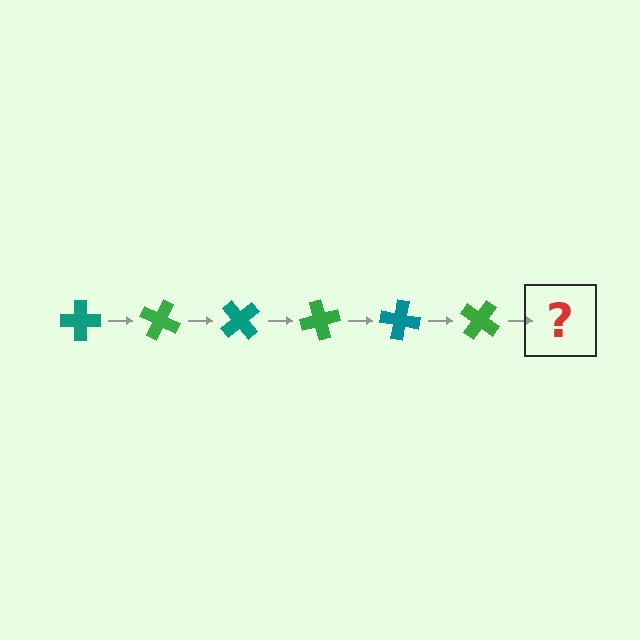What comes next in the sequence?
The next element should be a teal cross, rotated 150 degrees from the start.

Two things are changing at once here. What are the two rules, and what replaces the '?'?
The two rules are that it rotates 25 degrees each step and the color cycles through teal and green. The '?' should be a teal cross, rotated 150 degrees from the start.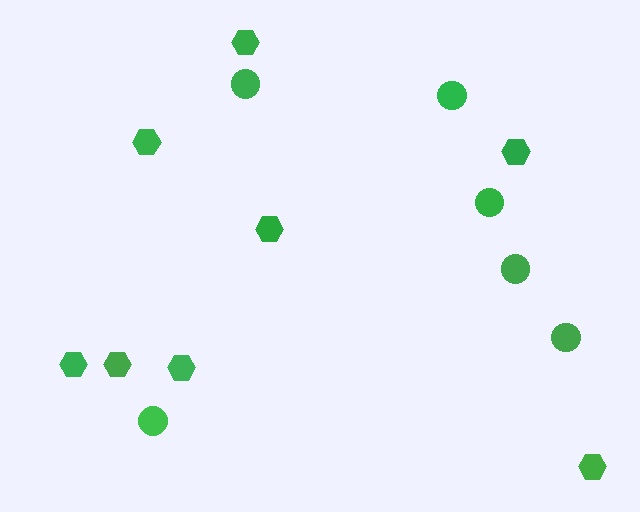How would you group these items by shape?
There are 2 groups: one group of circles (6) and one group of hexagons (8).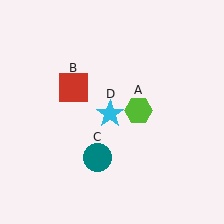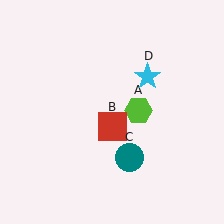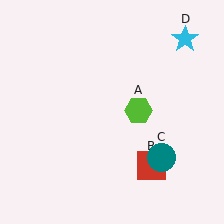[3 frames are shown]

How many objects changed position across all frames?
3 objects changed position: red square (object B), teal circle (object C), cyan star (object D).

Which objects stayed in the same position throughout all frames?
Lime hexagon (object A) remained stationary.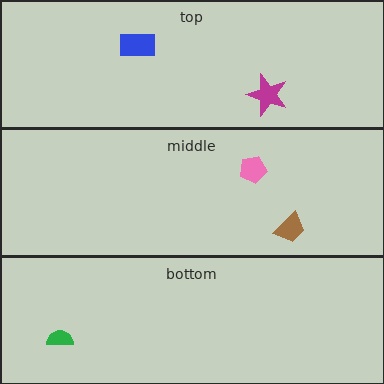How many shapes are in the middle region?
2.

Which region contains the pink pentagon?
The middle region.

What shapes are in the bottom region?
The green semicircle.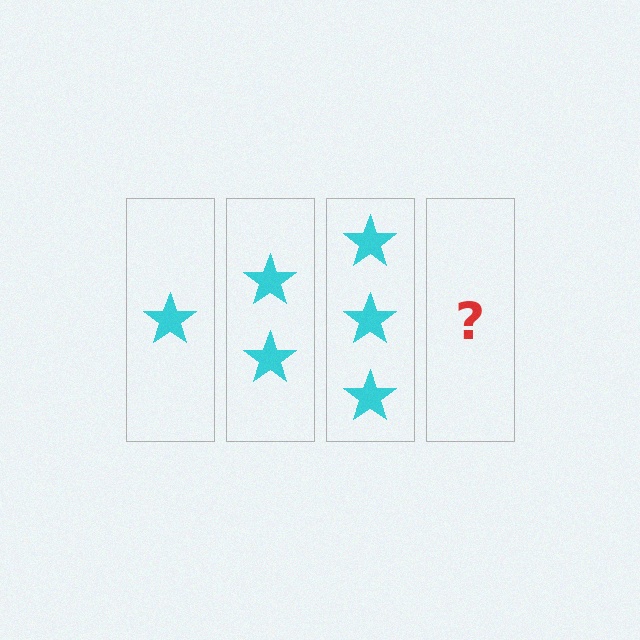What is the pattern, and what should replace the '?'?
The pattern is that each step adds one more star. The '?' should be 4 stars.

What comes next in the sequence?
The next element should be 4 stars.